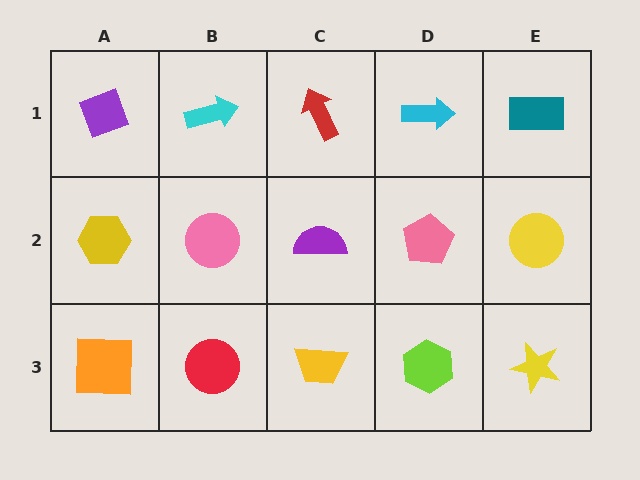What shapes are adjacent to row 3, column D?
A pink pentagon (row 2, column D), a yellow trapezoid (row 3, column C), a yellow star (row 3, column E).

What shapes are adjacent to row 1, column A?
A yellow hexagon (row 2, column A), a cyan arrow (row 1, column B).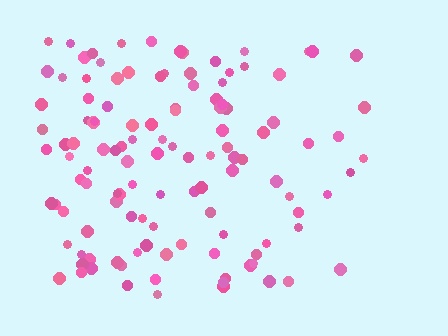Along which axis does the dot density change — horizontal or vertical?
Horizontal.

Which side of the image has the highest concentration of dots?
The left.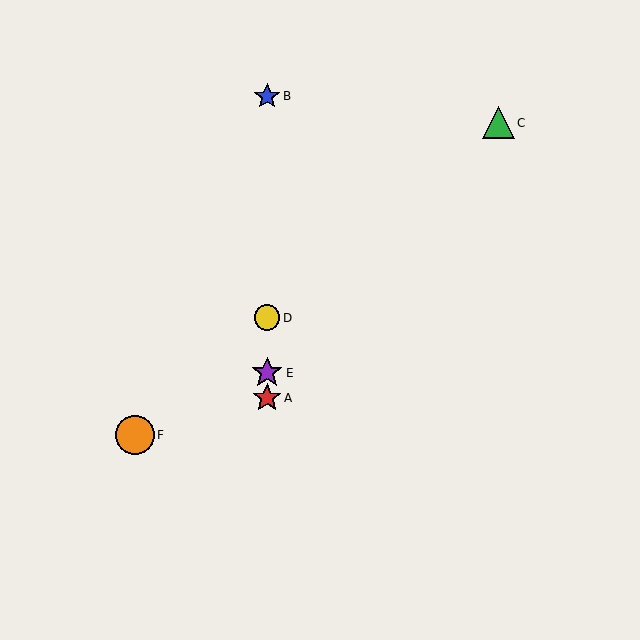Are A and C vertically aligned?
No, A is at x≈267 and C is at x≈498.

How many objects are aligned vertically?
4 objects (A, B, D, E) are aligned vertically.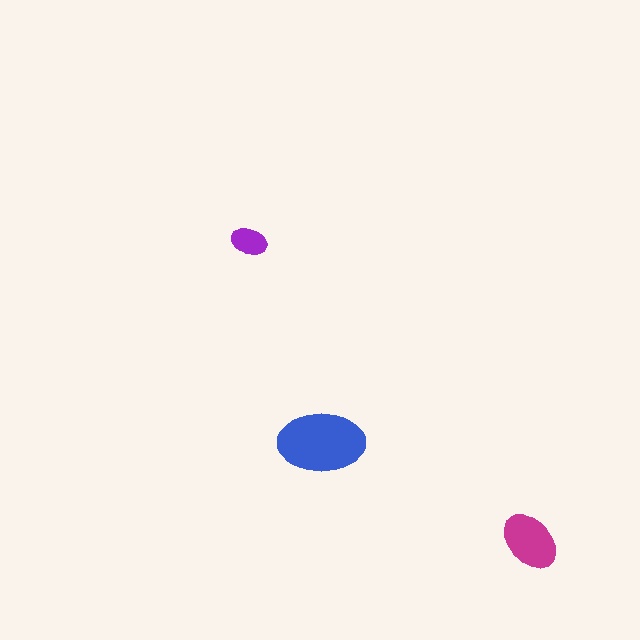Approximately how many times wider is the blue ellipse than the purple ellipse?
About 2.5 times wider.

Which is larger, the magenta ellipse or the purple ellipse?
The magenta one.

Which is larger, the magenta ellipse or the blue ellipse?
The blue one.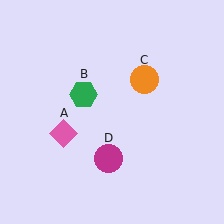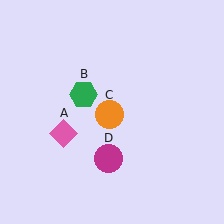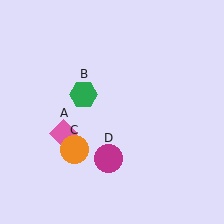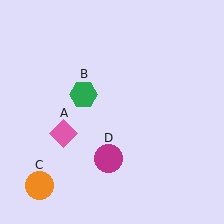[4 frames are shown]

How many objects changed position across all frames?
1 object changed position: orange circle (object C).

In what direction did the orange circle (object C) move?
The orange circle (object C) moved down and to the left.